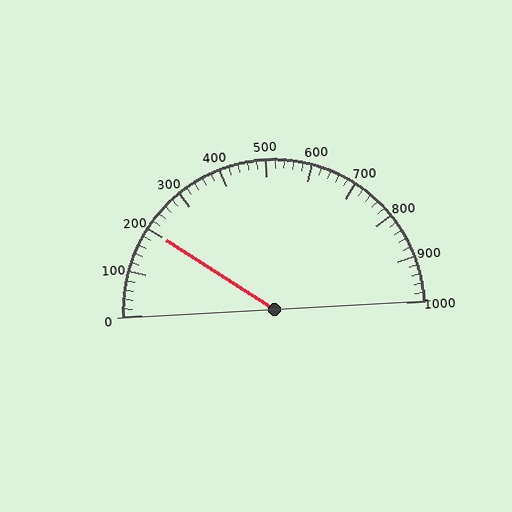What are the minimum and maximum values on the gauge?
The gauge ranges from 0 to 1000.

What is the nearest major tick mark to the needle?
The nearest major tick mark is 200.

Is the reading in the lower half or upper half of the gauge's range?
The reading is in the lower half of the range (0 to 1000).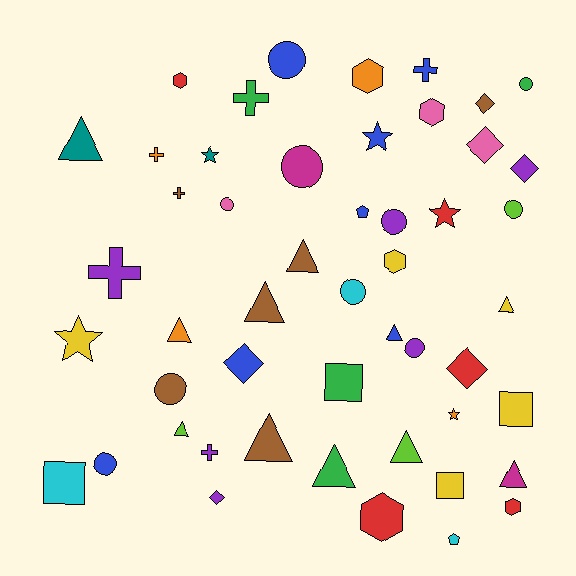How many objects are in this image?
There are 50 objects.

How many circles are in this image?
There are 10 circles.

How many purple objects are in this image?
There are 6 purple objects.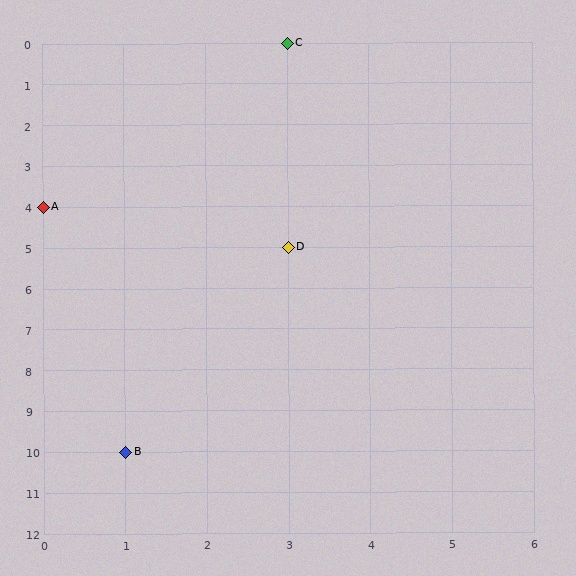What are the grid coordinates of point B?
Point B is at grid coordinates (1, 10).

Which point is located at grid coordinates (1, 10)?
Point B is at (1, 10).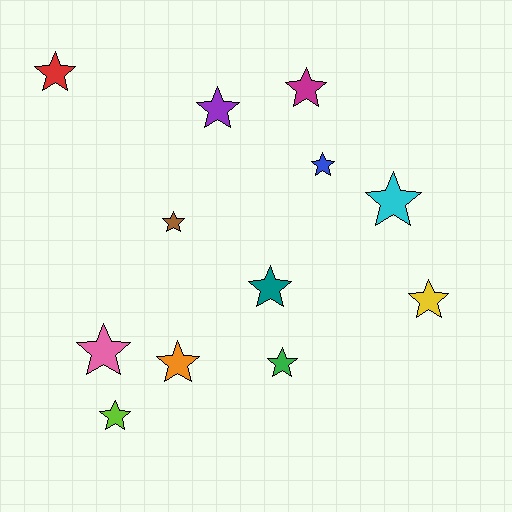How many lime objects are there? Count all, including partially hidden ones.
There is 1 lime object.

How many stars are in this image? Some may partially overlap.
There are 12 stars.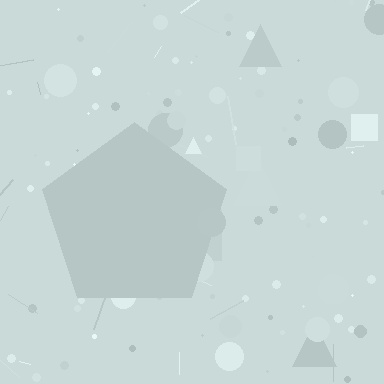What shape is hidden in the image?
A pentagon is hidden in the image.